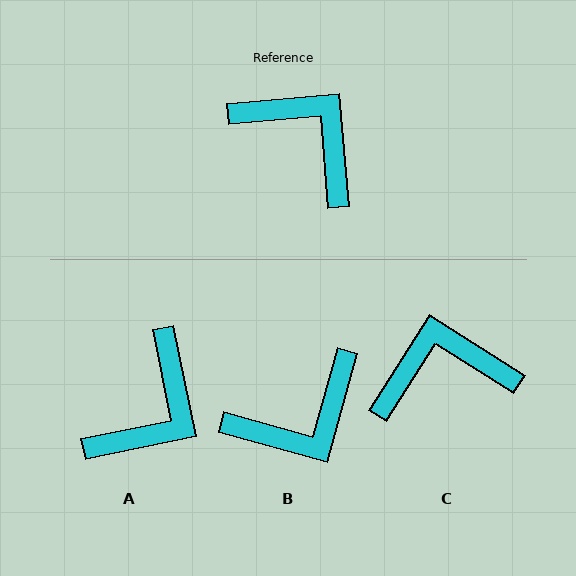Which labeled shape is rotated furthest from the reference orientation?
B, about 110 degrees away.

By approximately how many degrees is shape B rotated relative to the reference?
Approximately 110 degrees clockwise.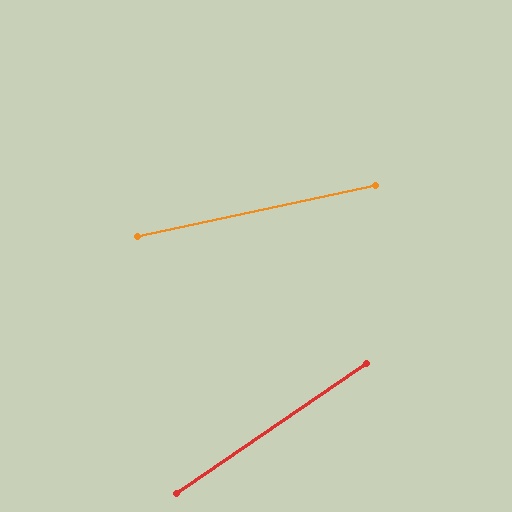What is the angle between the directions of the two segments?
Approximately 22 degrees.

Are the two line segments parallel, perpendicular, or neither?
Neither parallel nor perpendicular — they differ by about 22°.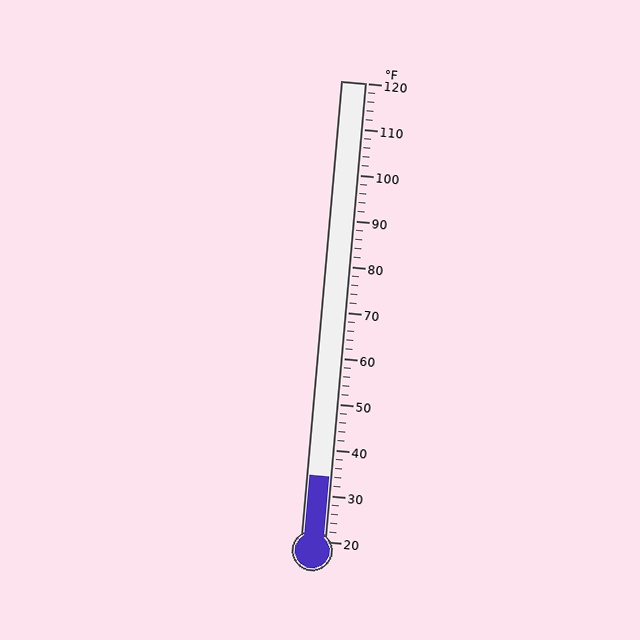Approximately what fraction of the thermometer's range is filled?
The thermometer is filled to approximately 15% of its range.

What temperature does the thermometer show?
The thermometer shows approximately 34°F.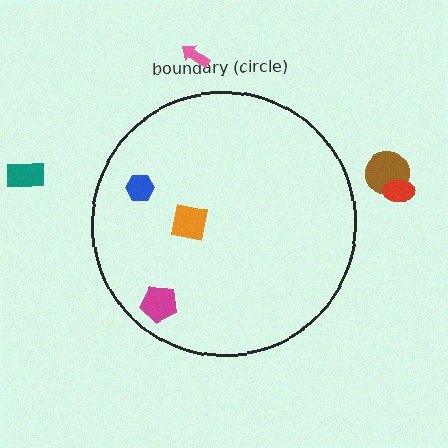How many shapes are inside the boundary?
3 inside, 4 outside.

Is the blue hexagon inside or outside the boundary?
Inside.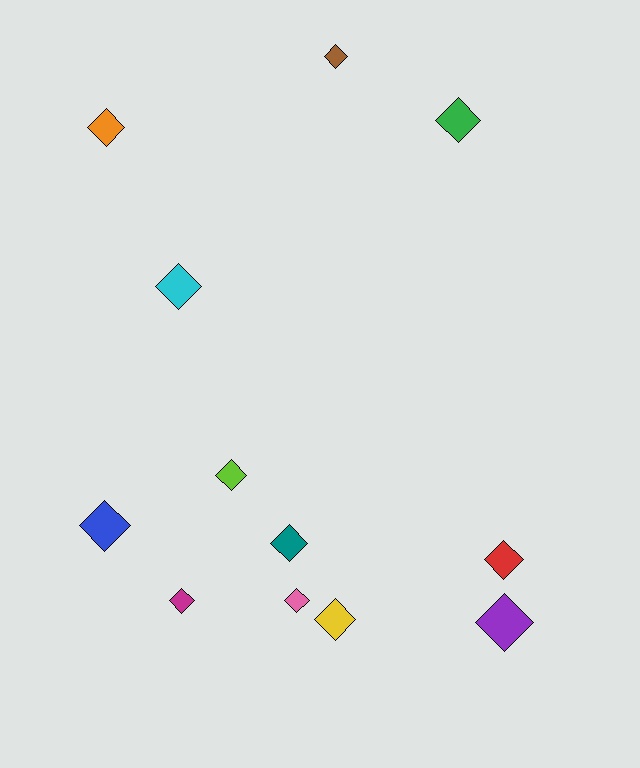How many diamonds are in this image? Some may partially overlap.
There are 12 diamonds.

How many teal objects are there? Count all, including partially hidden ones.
There is 1 teal object.